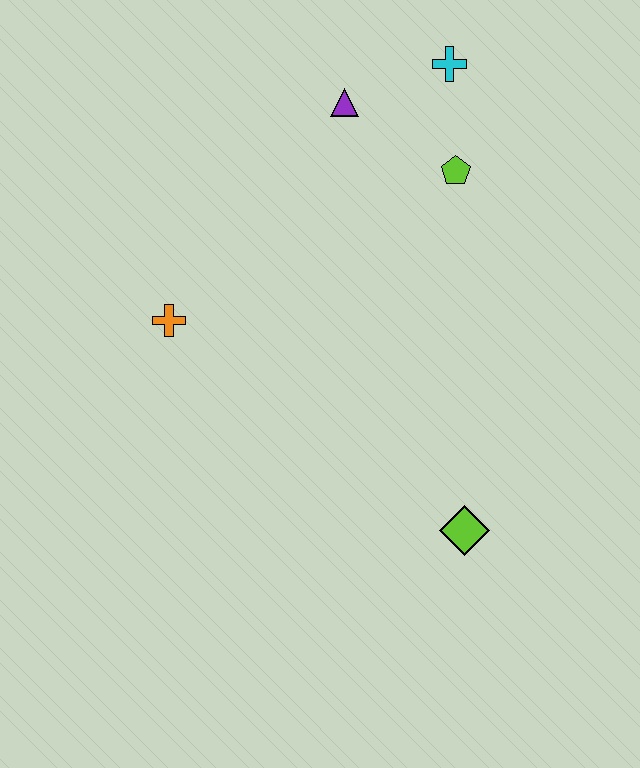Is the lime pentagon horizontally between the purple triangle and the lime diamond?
Yes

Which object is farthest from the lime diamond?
The cyan cross is farthest from the lime diamond.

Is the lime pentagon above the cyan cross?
No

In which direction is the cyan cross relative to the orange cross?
The cyan cross is to the right of the orange cross.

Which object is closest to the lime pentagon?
The cyan cross is closest to the lime pentagon.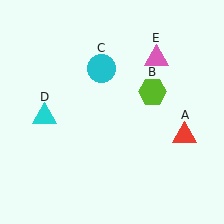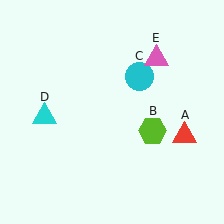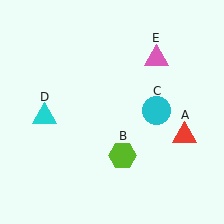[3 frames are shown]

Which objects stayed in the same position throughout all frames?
Red triangle (object A) and cyan triangle (object D) and pink triangle (object E) remained stationary.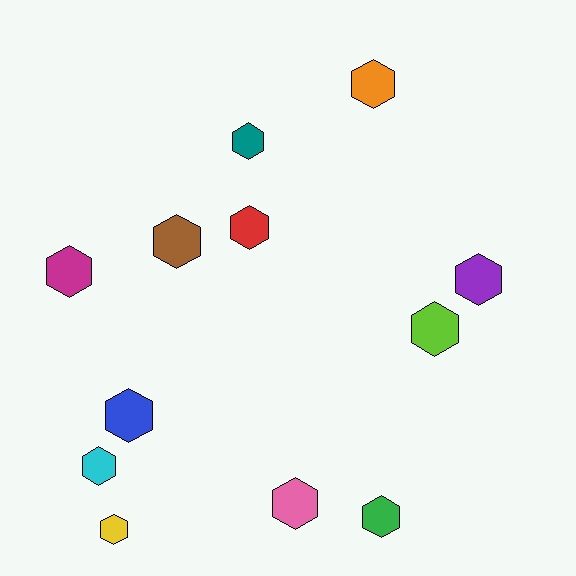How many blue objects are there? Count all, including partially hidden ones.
There is 1 blue object.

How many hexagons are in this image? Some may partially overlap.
There are 12 hexagons.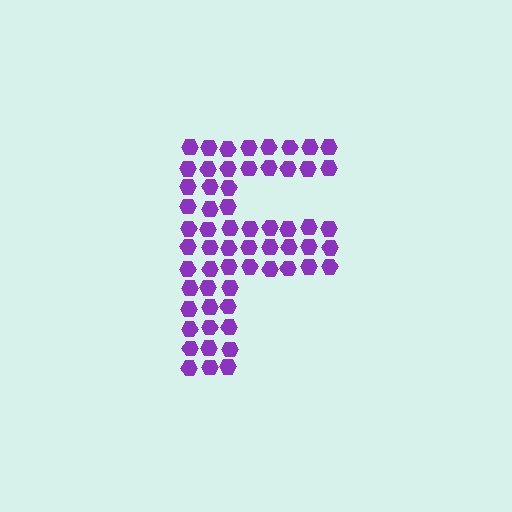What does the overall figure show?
The overall figure shows the letter F.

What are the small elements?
The small elements are hexagons.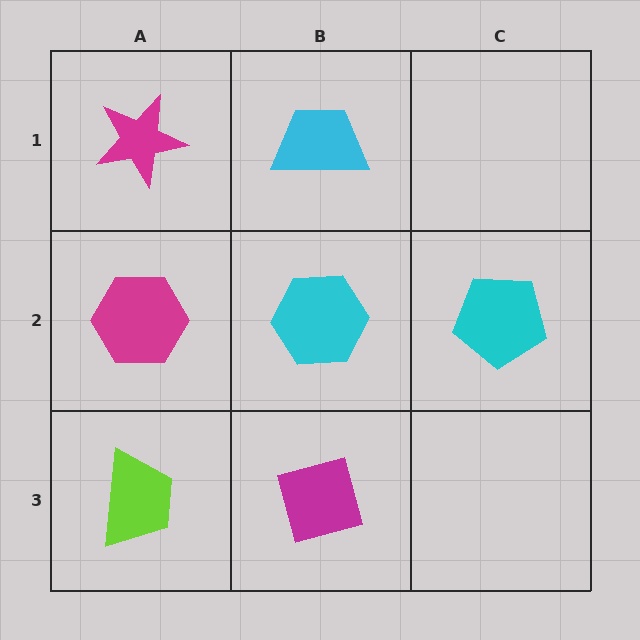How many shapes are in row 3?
2 shapes.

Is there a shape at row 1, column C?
No, that cell is empty.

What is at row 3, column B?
A magenta square.